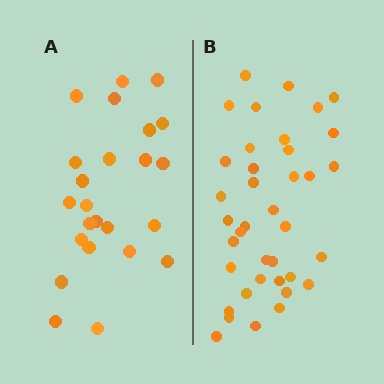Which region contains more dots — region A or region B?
Region B (the right region) has more dots.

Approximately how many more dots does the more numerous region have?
Region B has approximately 15 more dots than region A.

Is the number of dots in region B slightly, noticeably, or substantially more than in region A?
Region B has substantially more. The ratio is roughly 1.6 to 1.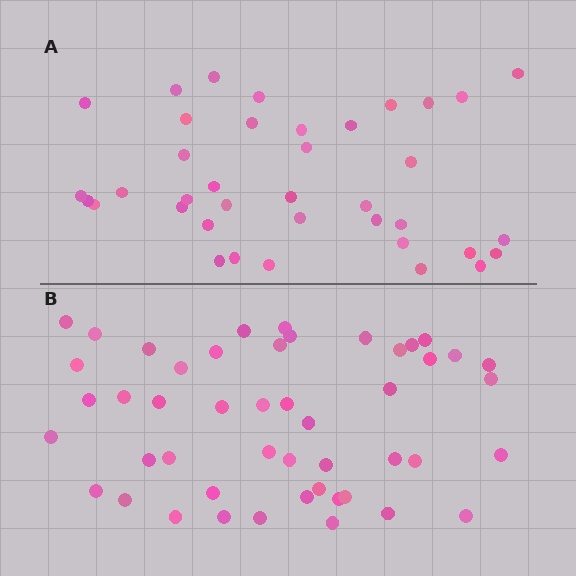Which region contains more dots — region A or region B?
Region B (the bottom region) has more dots.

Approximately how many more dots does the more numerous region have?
Region B has roughly 10 or so more dots than region A.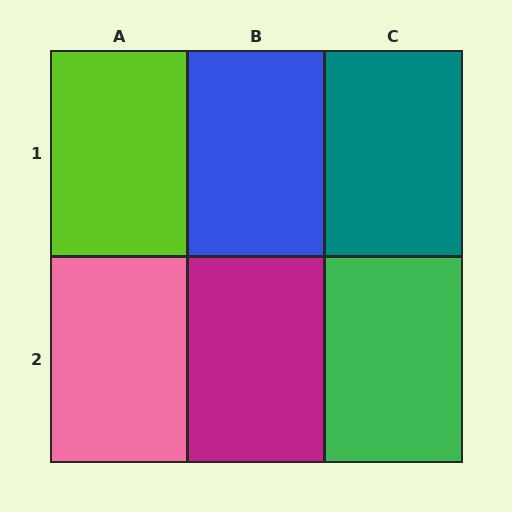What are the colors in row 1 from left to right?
Lime, blue, teal.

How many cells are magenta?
1 cell is magenta.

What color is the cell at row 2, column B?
Magenta.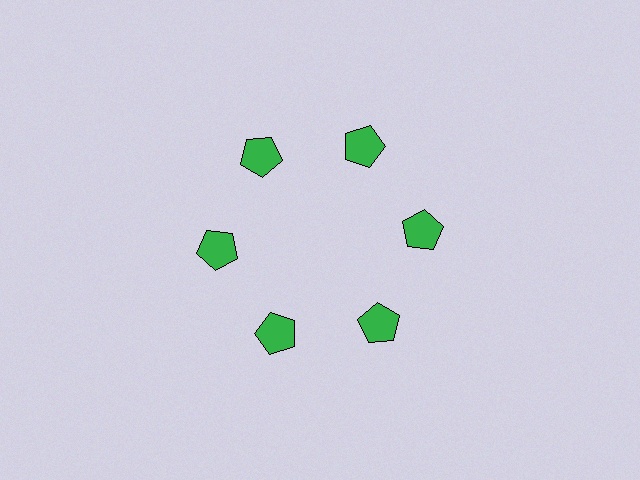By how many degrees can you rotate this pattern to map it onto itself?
The pattern maps onto itself every 60 degrees of rotation.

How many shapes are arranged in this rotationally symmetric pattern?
There are 6 shapes, arranged in 6 groups of 1.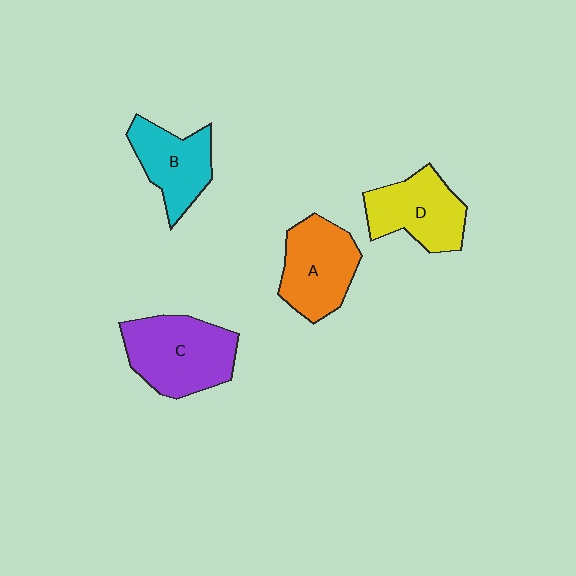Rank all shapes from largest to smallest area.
From largest to smallest: C (purple), A (orange), D (yellow), B (cyan).